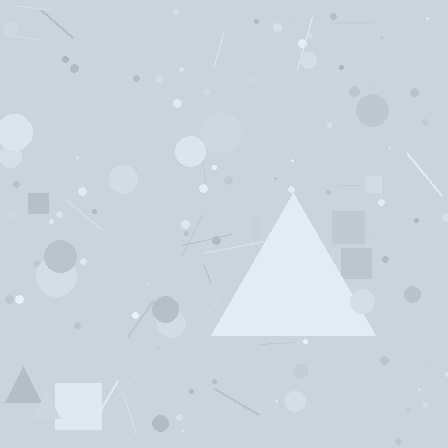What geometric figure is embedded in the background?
A triangle is embedded in the background.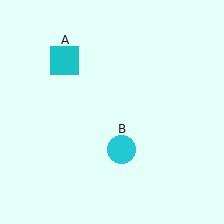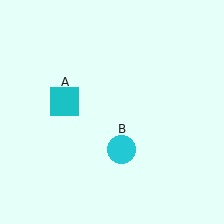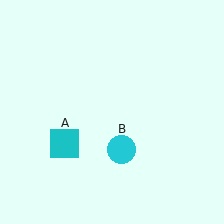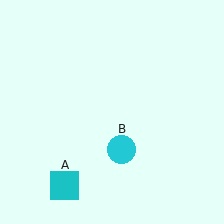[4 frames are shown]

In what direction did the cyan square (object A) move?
The cyan square (object A) moved down.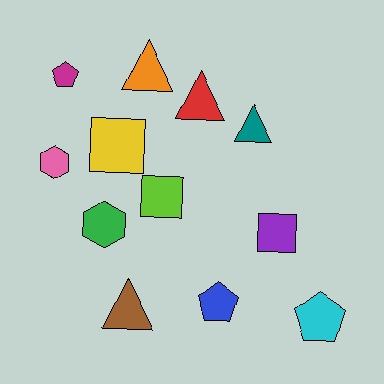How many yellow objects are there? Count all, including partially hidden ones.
There is 1 yellow object.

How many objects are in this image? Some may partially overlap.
There are 12 objects.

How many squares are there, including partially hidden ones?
There are 3 squares.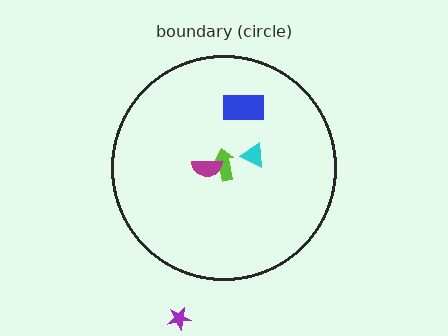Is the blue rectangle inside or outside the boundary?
Inside.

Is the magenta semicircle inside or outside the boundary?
Inside.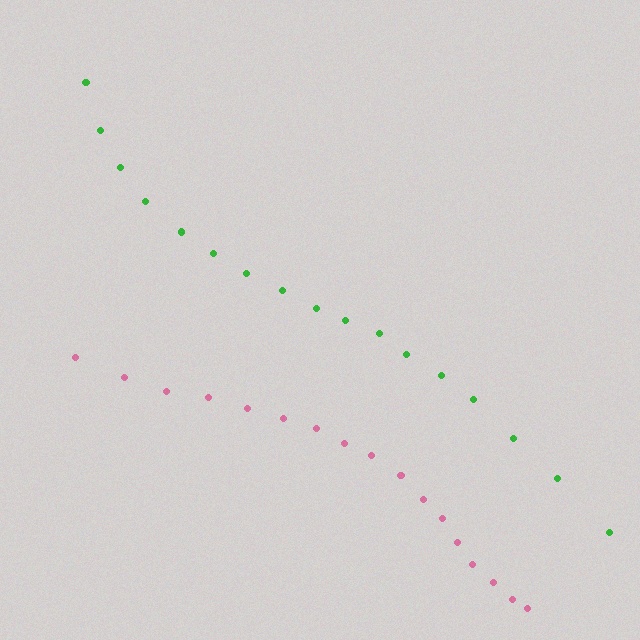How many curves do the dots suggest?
There are 2 distinct paths.